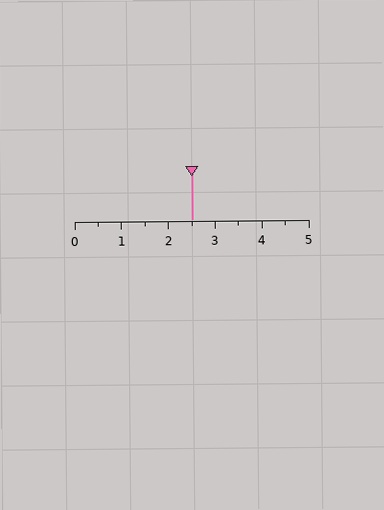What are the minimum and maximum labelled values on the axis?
The axis runs from 0 to 5.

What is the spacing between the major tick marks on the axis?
The major ticks are spaced 1 apart.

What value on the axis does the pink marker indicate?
The marker indicates approximately 2.5.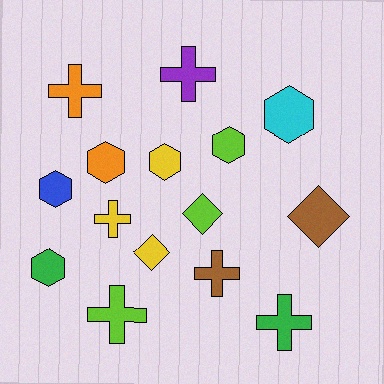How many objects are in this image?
There are 15 objects.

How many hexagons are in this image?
There are 6 hexagons.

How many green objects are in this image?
There are 2 green objects.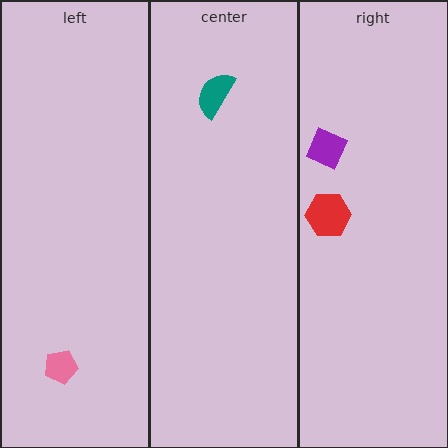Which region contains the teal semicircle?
The center region.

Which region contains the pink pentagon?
The left region.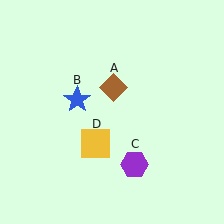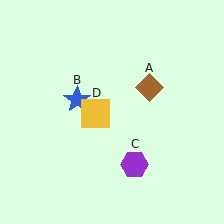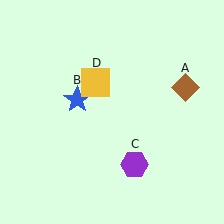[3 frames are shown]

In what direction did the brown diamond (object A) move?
The brown diamond (object A) moved right.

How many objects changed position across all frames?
2 objects changed position: brown diamond (object A), yellow square (object D).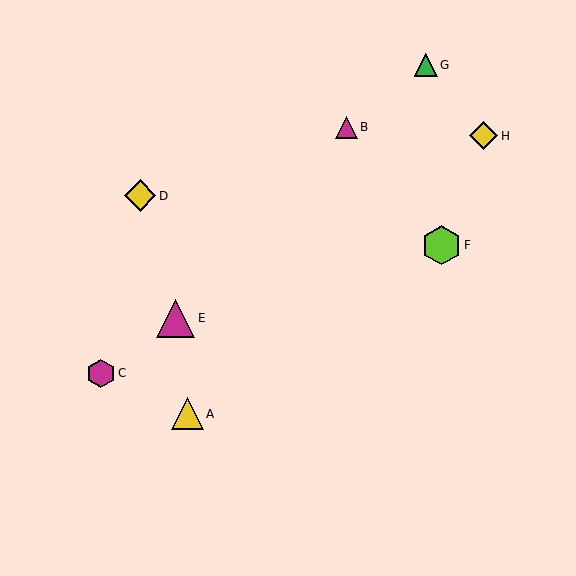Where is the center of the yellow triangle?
The center of the yellow triangle is at (187, 414).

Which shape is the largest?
The lime hexagon (labeled F) is the largest.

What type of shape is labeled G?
Shape G is a green triangle.